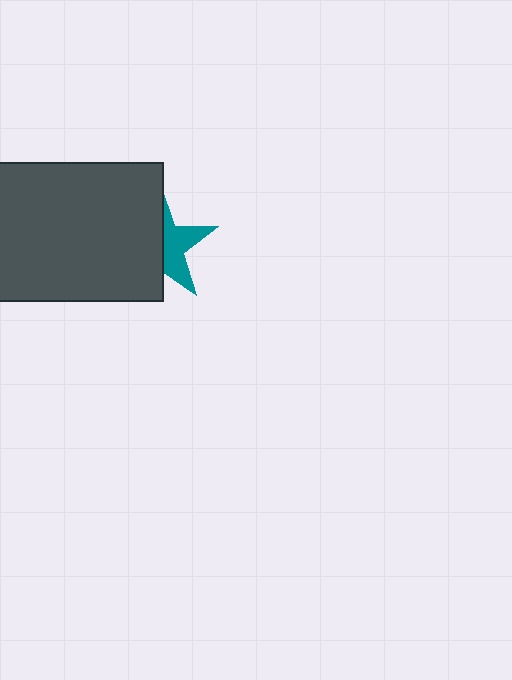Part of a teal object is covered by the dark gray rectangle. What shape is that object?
It is a star.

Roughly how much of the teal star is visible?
A small part of it is visible (roughly 44%).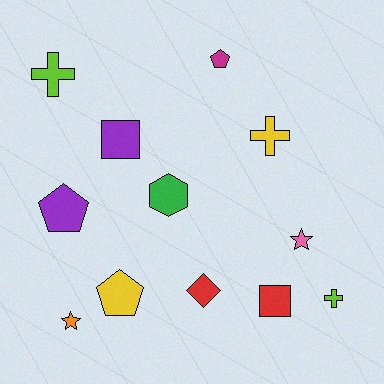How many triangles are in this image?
There are no triangles.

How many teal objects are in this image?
There are no teal objects.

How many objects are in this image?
There are 12 objects.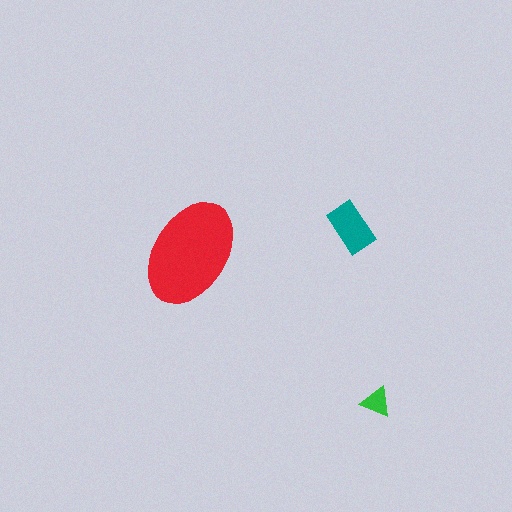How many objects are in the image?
There are 3 objects in the image.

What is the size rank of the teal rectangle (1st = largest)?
2nd.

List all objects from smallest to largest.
The green triangle, the teal rectangle, the red ellipse.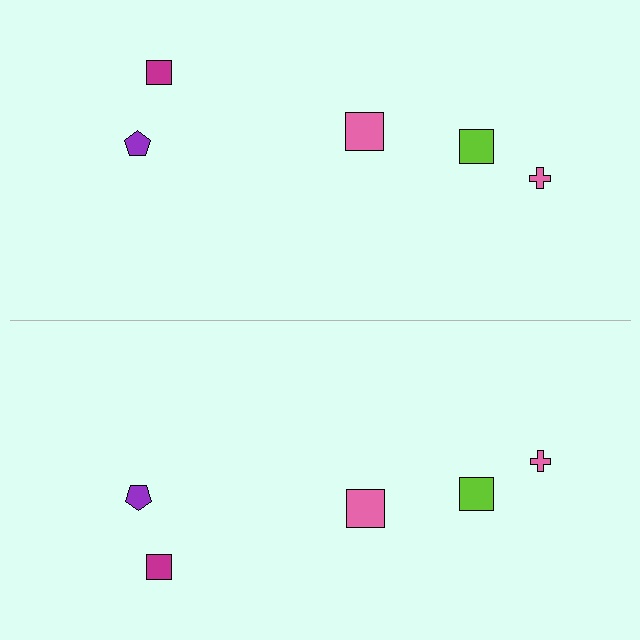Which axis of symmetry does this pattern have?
The pattern has a horizontal axis of symmetry running through the center of the image.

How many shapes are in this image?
There are 10 shapes in this image.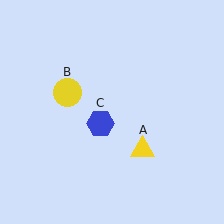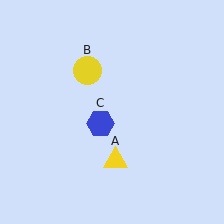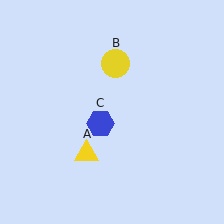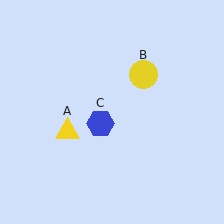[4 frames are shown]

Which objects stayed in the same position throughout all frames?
Blue hexagon (object C) remained stationary.